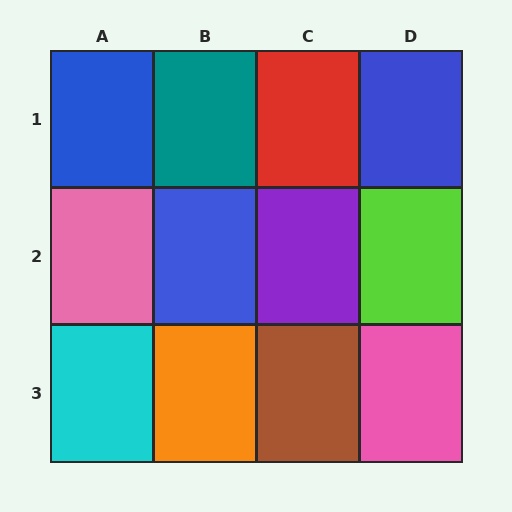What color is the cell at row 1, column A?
Blue.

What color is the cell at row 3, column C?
Brown.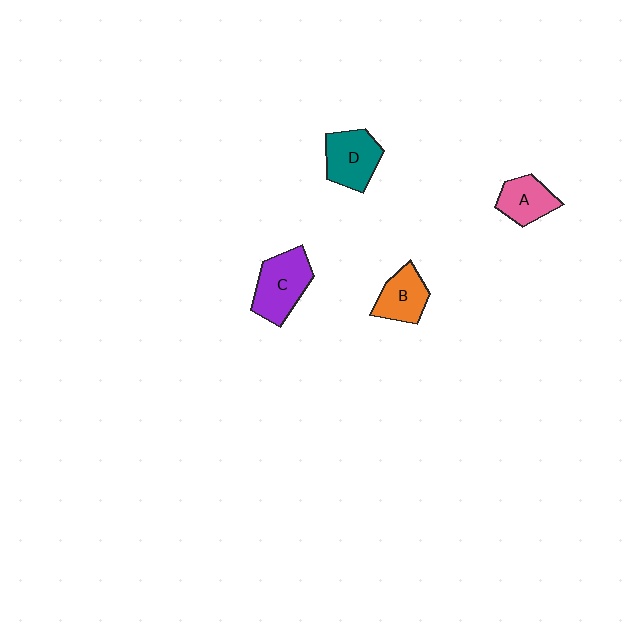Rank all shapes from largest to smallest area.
From largest to smallest: C (purple), D (teal), B (orange), A (pink).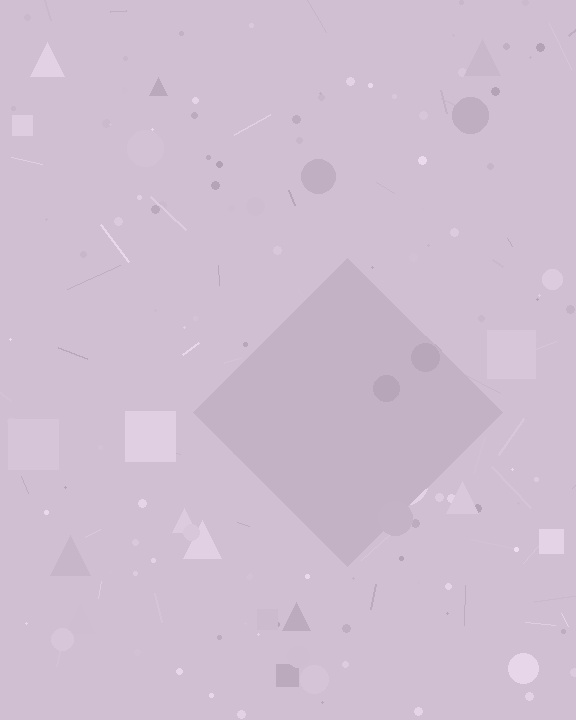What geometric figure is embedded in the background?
A diamond is embedded in the background.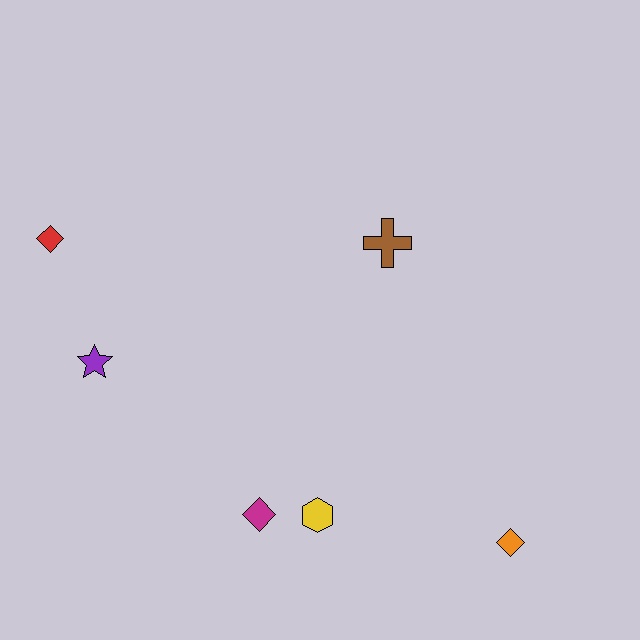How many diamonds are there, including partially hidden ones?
There are 3 diamonds.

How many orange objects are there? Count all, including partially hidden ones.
There is 1 orange object.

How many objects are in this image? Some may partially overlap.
There are 6 objects.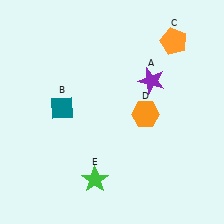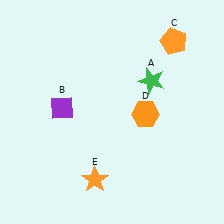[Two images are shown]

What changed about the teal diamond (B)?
In Image 1, B is teal. In Image 2, it changed to purple.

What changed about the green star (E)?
In Image 1, E is green. In Image 2, it changed to orange.